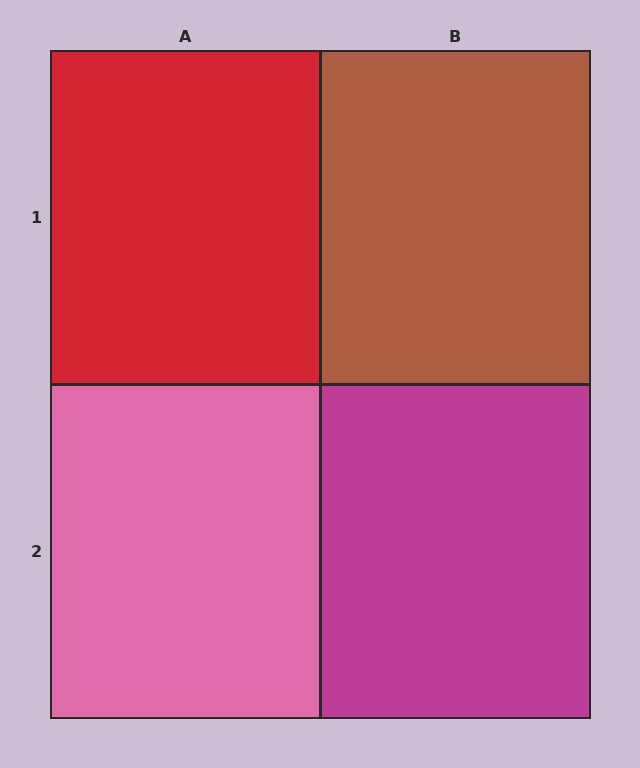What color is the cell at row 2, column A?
Pink.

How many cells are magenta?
1 cell is magenta.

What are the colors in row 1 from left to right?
Red, brown.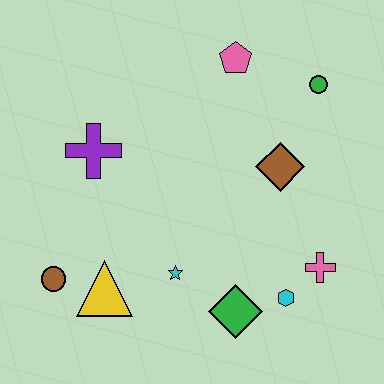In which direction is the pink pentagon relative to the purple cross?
The pink pentagon is to the right of the purple cross.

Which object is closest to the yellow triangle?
The brown circle is closest to the yellow triangle.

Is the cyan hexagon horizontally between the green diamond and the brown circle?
No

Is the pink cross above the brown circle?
Yes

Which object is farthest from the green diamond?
The pink pentagon is farthest from the green diamond.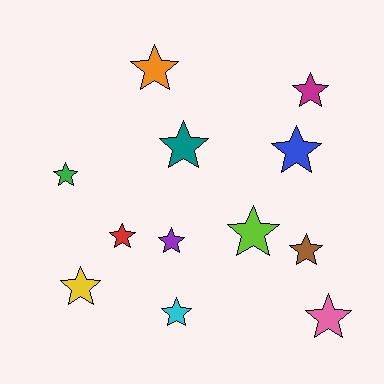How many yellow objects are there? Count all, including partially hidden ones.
There is 1 yellow object.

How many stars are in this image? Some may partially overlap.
There are 12 stars.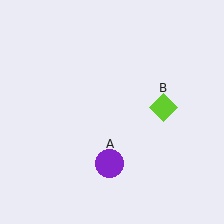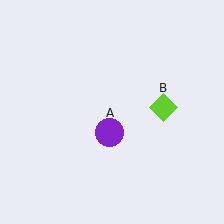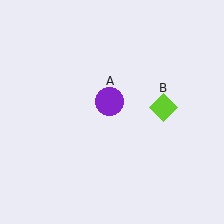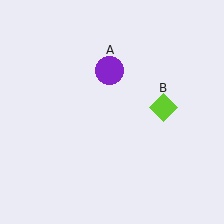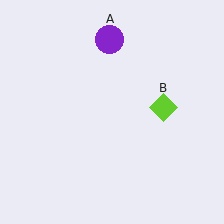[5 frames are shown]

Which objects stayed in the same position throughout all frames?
Lime diamond (object B) remained stationary.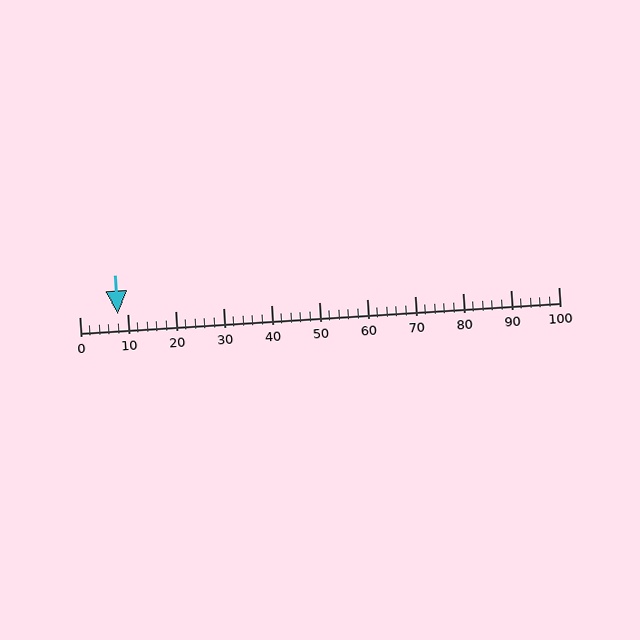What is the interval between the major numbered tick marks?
The major tick marks are spaced 10 units apart.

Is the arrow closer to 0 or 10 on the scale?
The arrow is closer to 10.